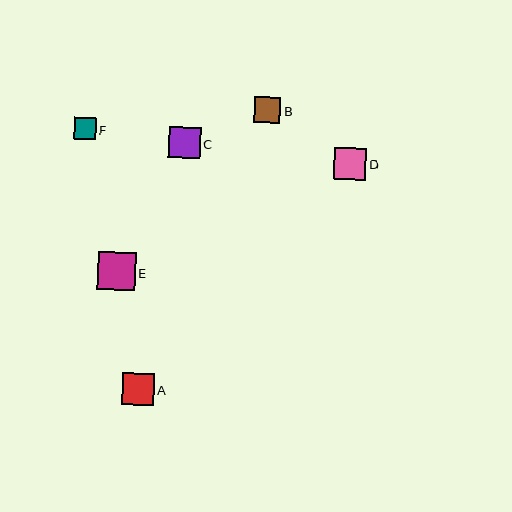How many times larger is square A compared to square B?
Square A is approximately 1.2 times the size of square B.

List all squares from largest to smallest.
From largest to smallest: E, D, A, C, B, F.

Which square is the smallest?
Square F is the smallest with a size of approximately 22 pixels.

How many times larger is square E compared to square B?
Square E is approximately 1.4 times the size of square B.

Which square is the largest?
Square E is the largest with a size of approximately 38 pixels.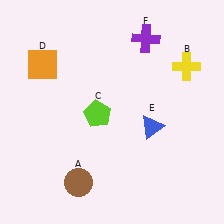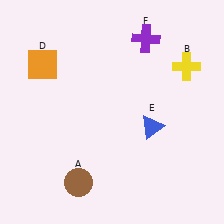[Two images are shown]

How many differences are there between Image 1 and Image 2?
There is 1 difference between the two images.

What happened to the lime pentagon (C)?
The lime pentagon (C) was removed in Image 2. It was in the bottom-left area of Image 1.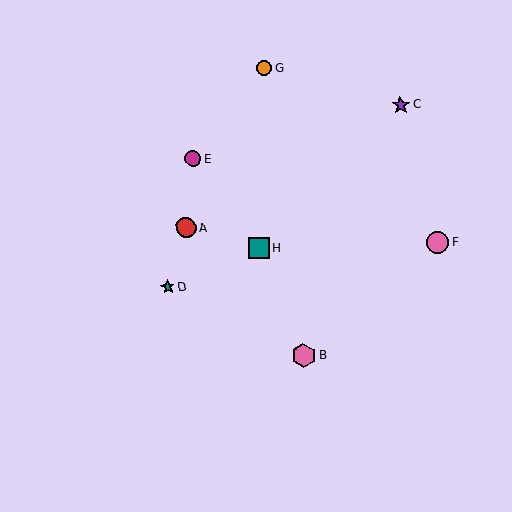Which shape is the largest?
The pink hexagon (labeled B) is the largest.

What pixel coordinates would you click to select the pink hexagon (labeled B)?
Click at (303, 355) to select the pink hexagon B.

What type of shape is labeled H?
Shape H is a teal square.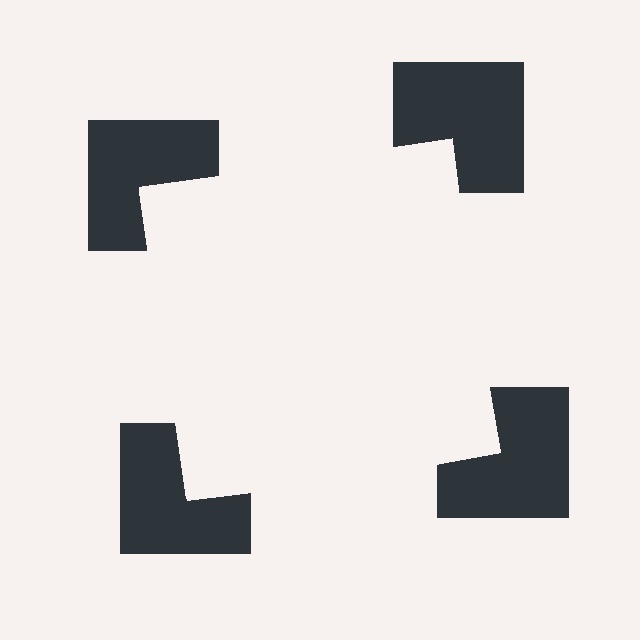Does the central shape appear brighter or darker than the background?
It typically appears slightly brighter than the background, even though no actual brightness change is drawn.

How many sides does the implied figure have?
4 sides.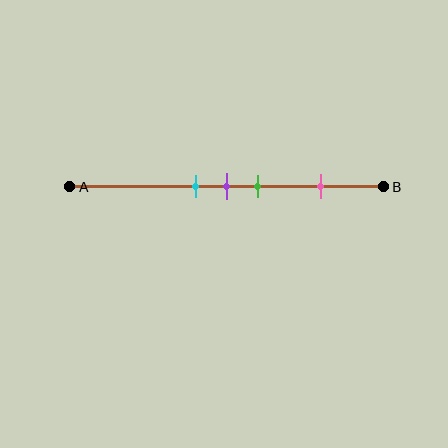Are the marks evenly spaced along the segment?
No, the marks are not evenly spaced.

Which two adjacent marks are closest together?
The cyan and purple marks are the closest adjacent pair.